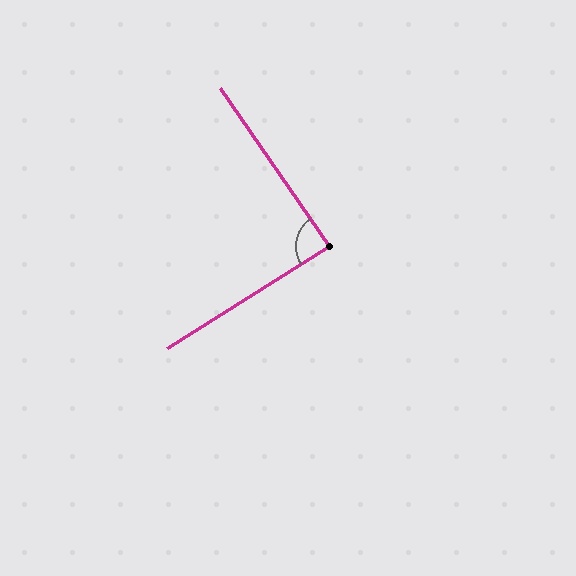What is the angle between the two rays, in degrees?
Approximately 88 degrees.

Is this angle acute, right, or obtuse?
It is approximately a right angle.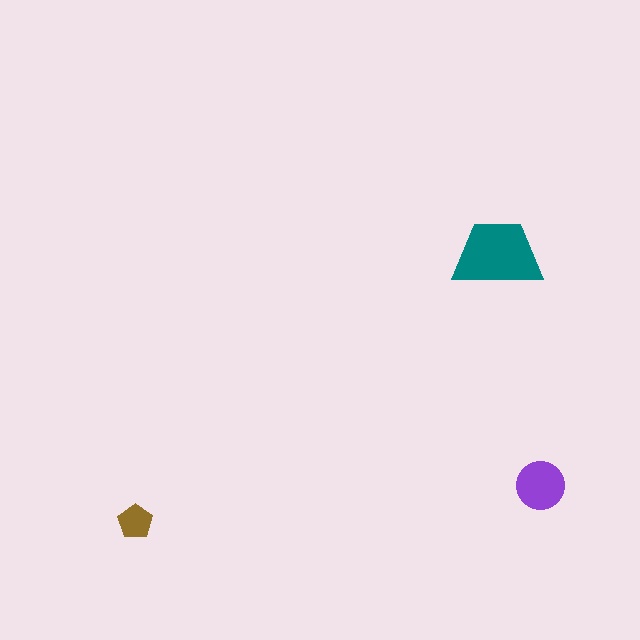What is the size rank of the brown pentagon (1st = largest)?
3rd.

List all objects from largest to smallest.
The teal trapezoid, the purple circle, the brown pentagon.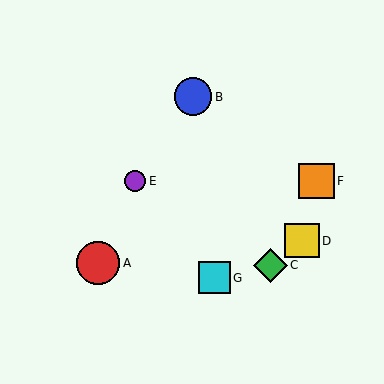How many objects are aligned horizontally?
2 objects (E, F) are aligned horizontally.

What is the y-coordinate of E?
Object E is at y≈181.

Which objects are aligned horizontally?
Objects E, F are aligned horizontally.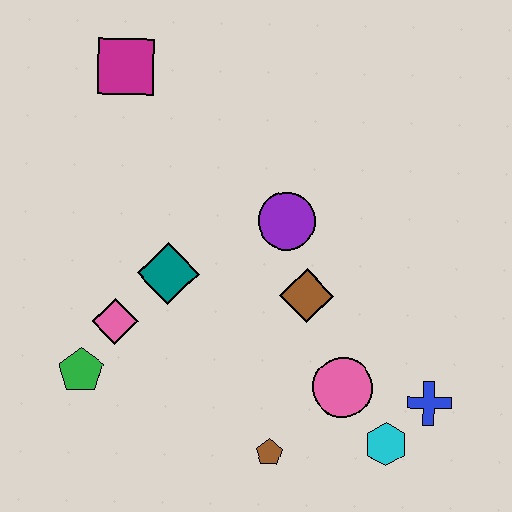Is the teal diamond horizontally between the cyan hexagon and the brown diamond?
No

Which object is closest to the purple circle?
The brown diamond is closest to the purple circle.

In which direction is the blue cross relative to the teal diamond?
The blue cross is to the right of the teal diamond.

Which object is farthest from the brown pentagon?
The magenta square is farthest from the brown pentagon.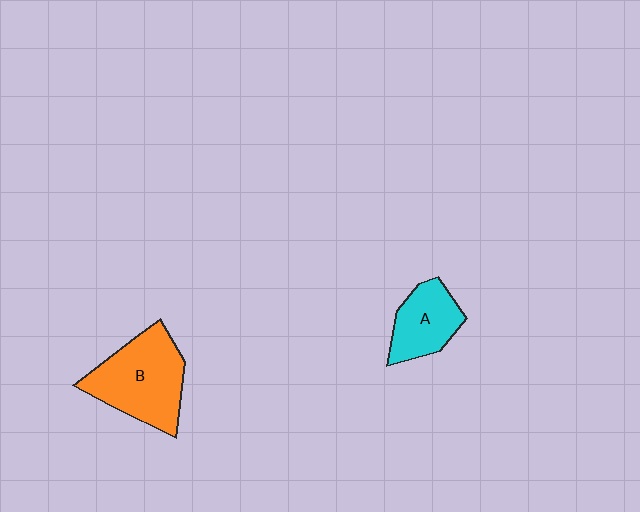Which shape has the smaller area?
Shape A (cyan).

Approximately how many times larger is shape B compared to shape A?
Approximately 1.6 times.